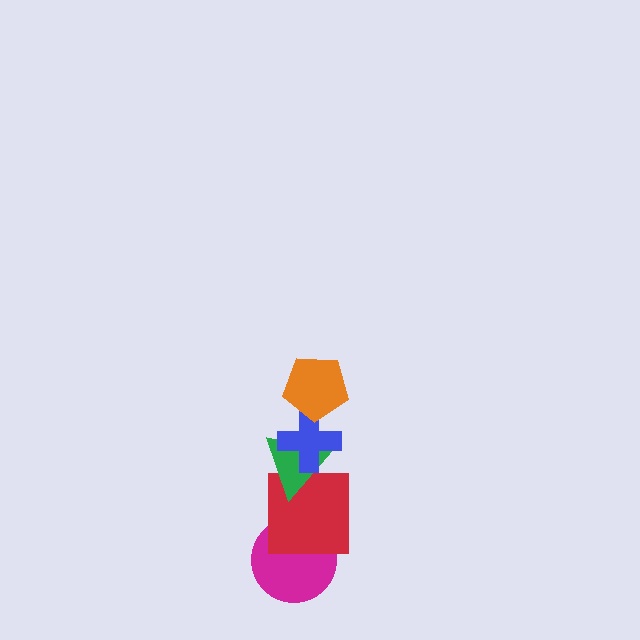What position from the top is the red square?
The red square is 4th from the top.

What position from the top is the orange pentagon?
The orange pentagon is 1st from the top.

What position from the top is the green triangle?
The green triangle is 3rd from the top.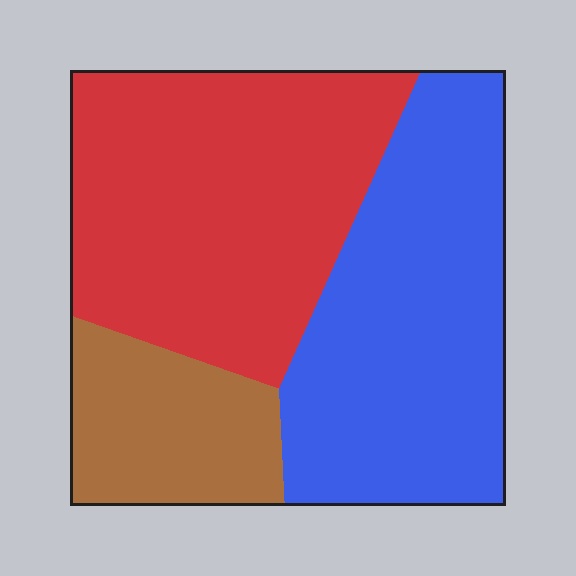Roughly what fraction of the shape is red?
Red takes up between a quarter and a half of the shape.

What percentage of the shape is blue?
Blue takes up about two fifths (2/5) of the shape.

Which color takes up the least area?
Brown, at roughly 15%.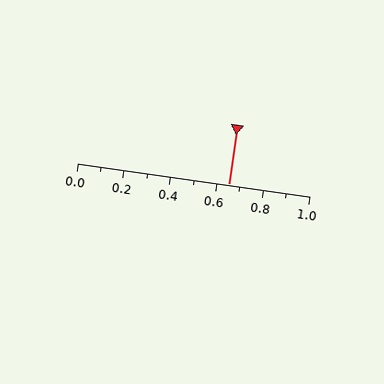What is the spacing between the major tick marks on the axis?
The major ticks are spaced 0.2 apart.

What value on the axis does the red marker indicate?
The marker indicates approximately 0.65.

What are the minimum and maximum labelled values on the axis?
The axis runs from 0.0 to 1.0.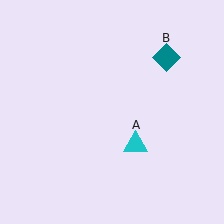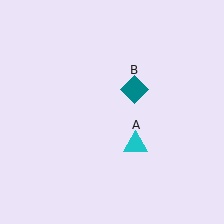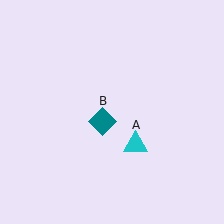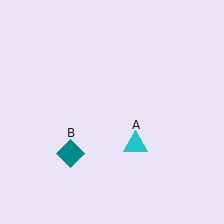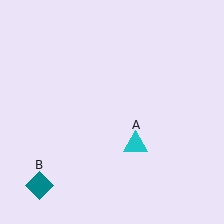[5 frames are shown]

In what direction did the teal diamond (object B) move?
The teal diamond (object B) moved down and to the left.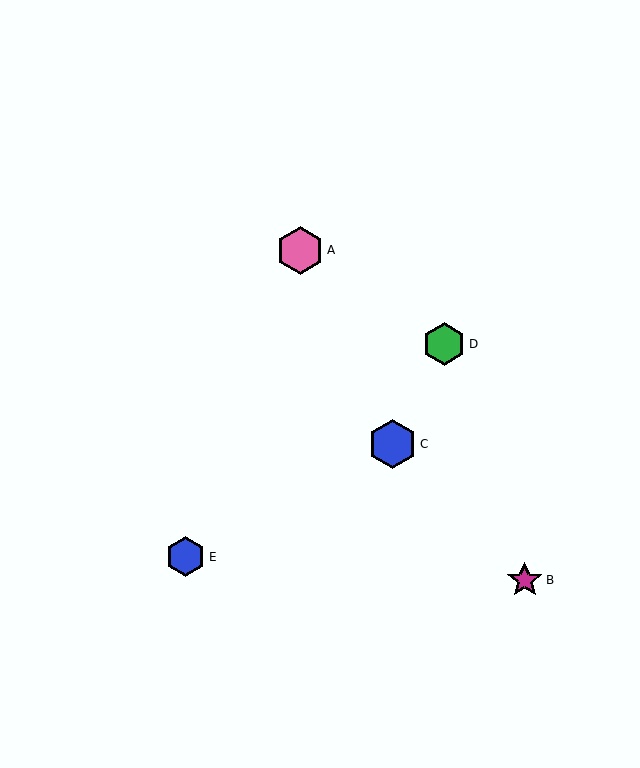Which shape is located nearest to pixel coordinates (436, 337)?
The green hexagon (labeled D) at (444, 344) is nearest to that location.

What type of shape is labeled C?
Shape C is a blue hexagon.